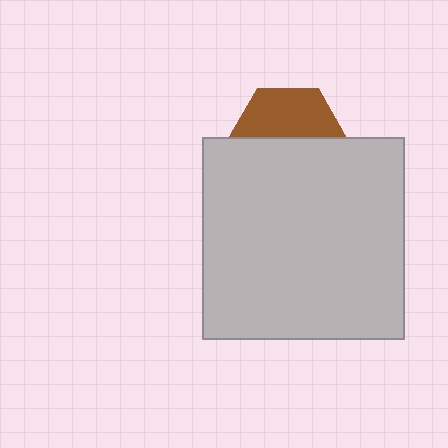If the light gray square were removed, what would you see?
You would see the complete brown hexagon.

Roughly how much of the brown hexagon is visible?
About half of it is visible (roughly 45%).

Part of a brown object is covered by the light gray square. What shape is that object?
It is a hexagon.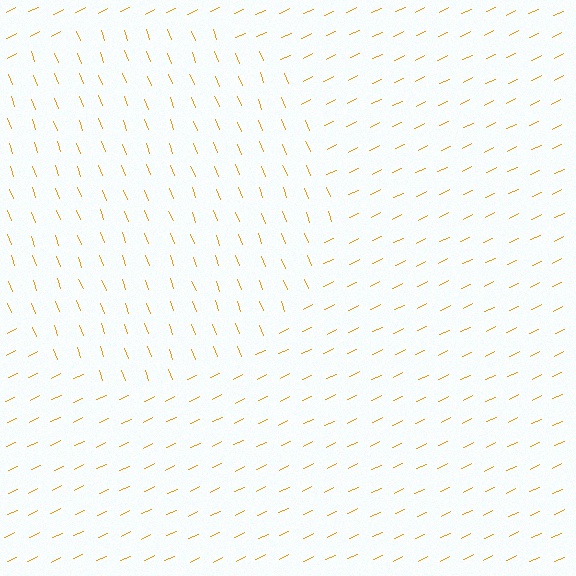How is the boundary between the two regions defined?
The boundary is defined purely by a change in line orientation (approximately 85 degrees difference). All lines are the same color and thickness.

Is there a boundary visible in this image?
Yes, there is a texture boundary formed by a change in line orientation.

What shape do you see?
I see a circle.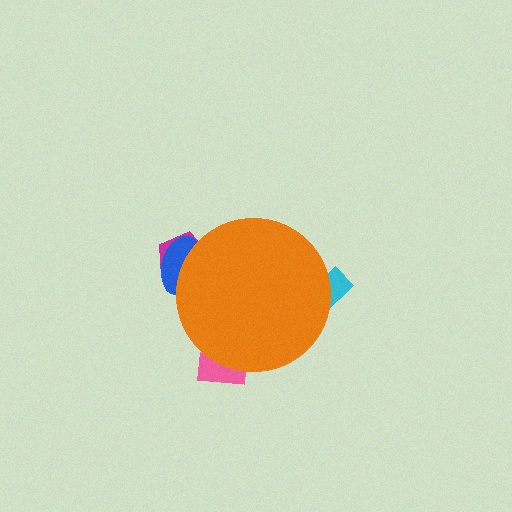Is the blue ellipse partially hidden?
Yes, the blue ellipse is partially hidden behind the orange circle.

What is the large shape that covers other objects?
An orange circle.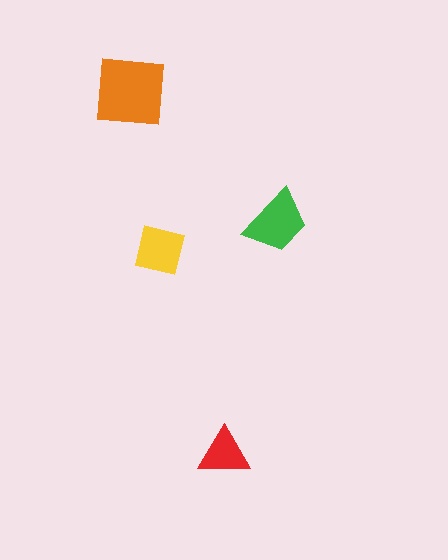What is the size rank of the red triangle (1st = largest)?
4th.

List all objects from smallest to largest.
The red triangle, the yellow square, the green trapezoid, the orange square.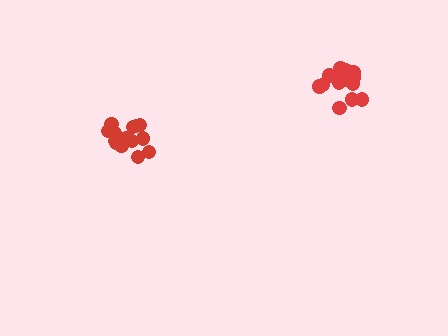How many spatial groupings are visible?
There are 2 spatial groupings.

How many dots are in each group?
Group 1: 19 dots, Group 2: 17 dots (36 total).